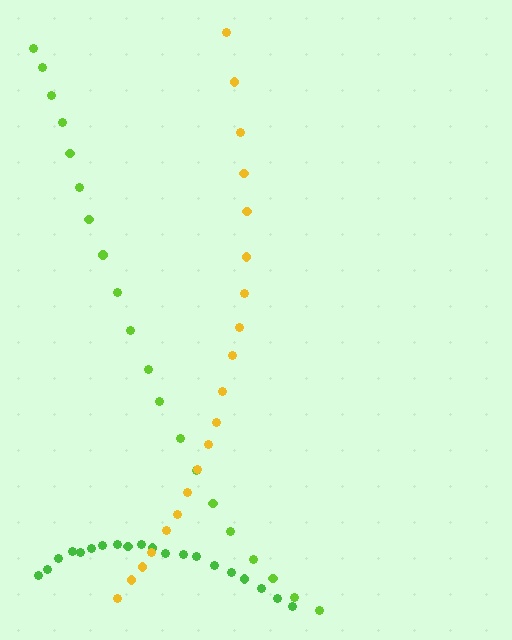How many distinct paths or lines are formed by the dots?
There are 3 distinct paths.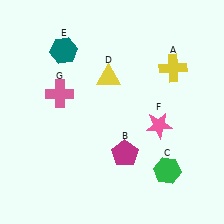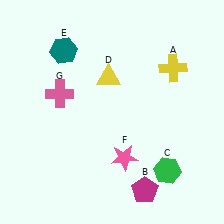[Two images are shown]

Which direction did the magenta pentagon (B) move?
The magenta pentagon (B) moved down.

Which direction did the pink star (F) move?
The pink star (F) moved left.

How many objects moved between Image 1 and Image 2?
2 objects moved between the two images.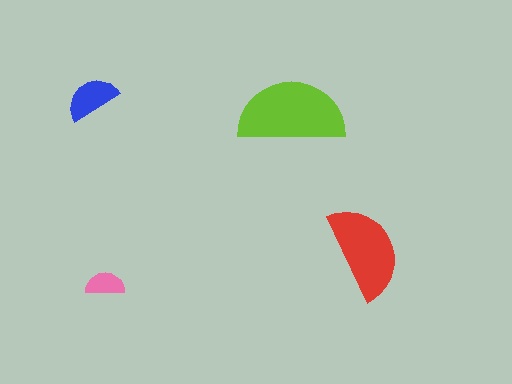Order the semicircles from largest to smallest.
the lime one, the red one, the blue one, the pink one.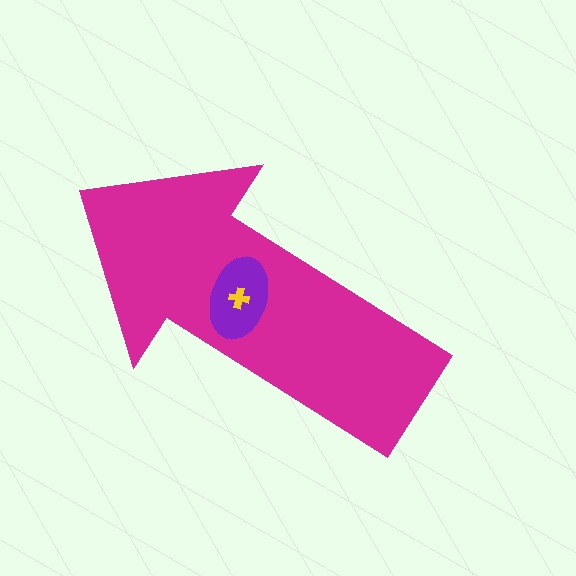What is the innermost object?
The yellow cross.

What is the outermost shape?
The magenta arrow.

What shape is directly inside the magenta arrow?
The purple ellipse.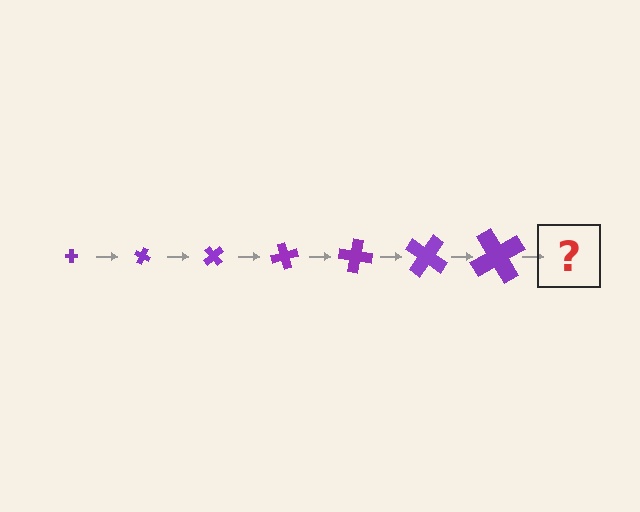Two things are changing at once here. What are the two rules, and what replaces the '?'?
The two rules are that the cross grows larger each step and it rotates 25 degrees each step. The '?' should be a cross, larger than the previous one and rotated 175 degrees from the start.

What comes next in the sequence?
The next element should be a cross, larger than the previous one and rotated 175 degrees from the start.